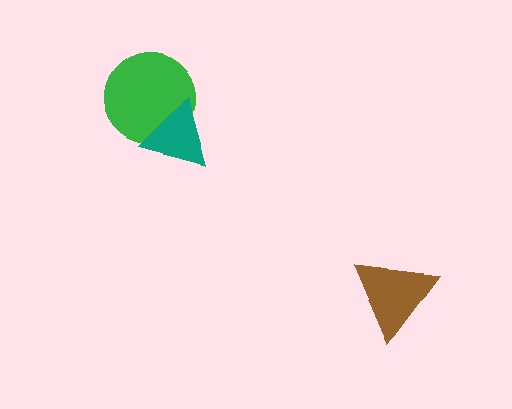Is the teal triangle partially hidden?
No, no other shape covers it.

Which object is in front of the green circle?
The teal triangle is in front of the green circle.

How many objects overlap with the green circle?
1 object overlaps with the green circle.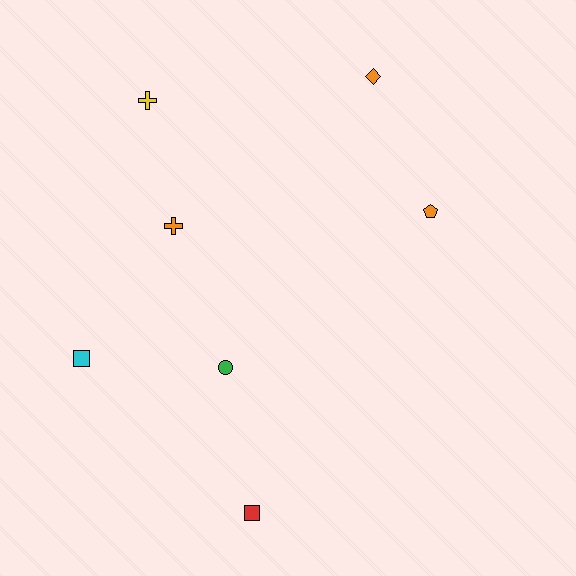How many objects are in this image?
There are 7 objects.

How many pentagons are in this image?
There is 1 pentagon.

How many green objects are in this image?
There is 1 green object.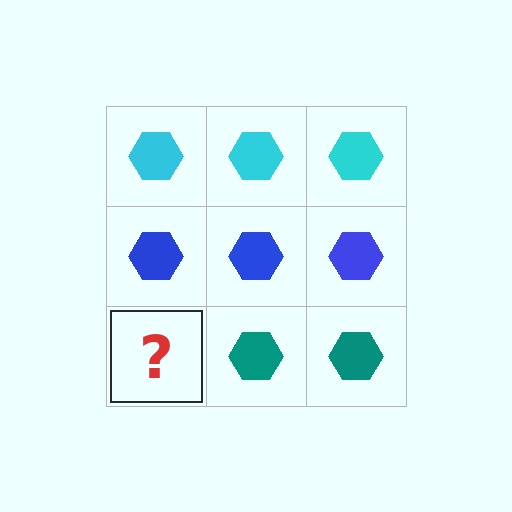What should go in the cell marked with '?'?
The missing cell should contain a teal hexagon.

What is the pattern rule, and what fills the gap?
The rule is that each row has a consistent color. The gap should be filled with a teal hexagon.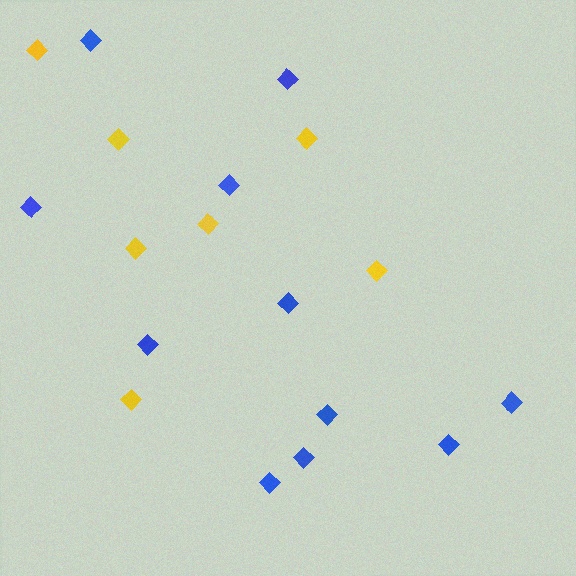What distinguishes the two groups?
There are 2 groups: one group of blue diamonds (11) and one group of yellow diamonds (7).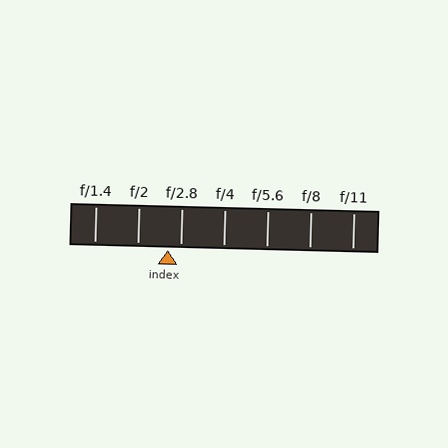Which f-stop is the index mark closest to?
The index mark is closest to f/2.8.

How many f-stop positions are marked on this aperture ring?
There are 7 f-stop positions marked.